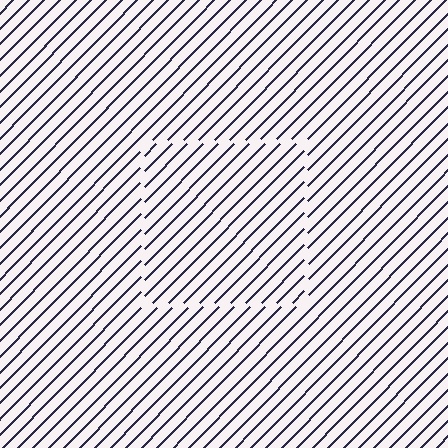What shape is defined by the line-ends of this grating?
An illusory square. The interior of the shape contains the same grating, shifted by half a period — the contour is defined by the phase discontinuity where line-ends from the inner and outer gratings abut.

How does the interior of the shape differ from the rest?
The interior of the shape contains the same grating, shifted by half a period — the contour is defined by the phase discontinuity where line-ends from the inner and outer gratings abut.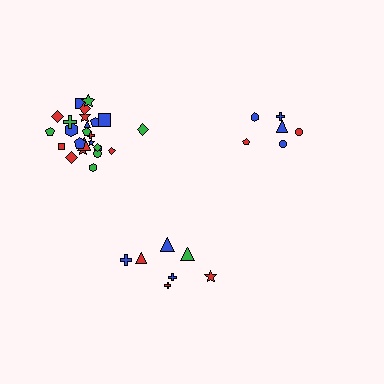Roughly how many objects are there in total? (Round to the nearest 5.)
Roughly 40 objects in total.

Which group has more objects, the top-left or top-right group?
The top-left group.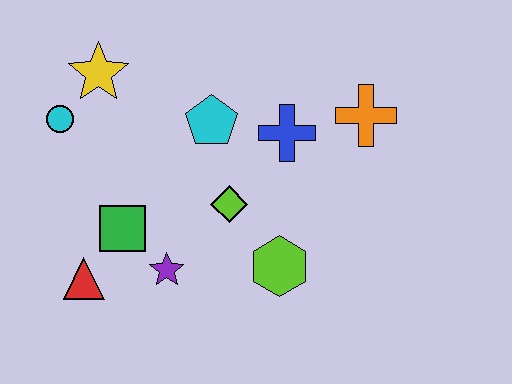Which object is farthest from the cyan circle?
The orange cross is farthest from the cyan circle.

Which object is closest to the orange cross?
The blue cross is closest to the orange cross.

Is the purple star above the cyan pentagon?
No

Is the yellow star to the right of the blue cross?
No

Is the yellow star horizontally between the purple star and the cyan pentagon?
No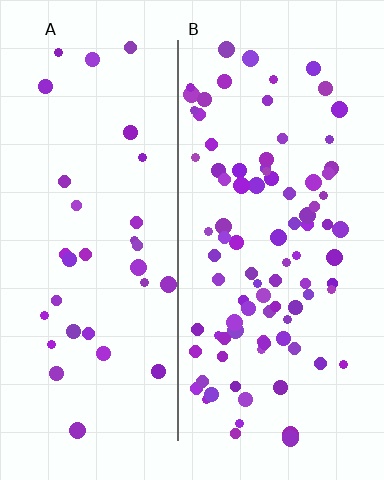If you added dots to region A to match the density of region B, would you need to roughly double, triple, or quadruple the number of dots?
Approximately triple.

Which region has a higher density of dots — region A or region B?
B (the right).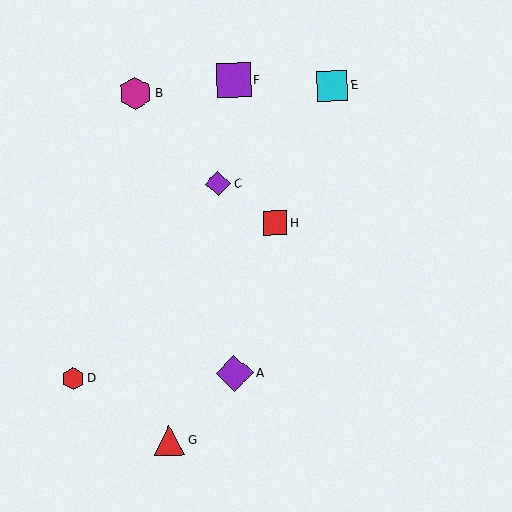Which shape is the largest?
The purple diamond (labeled A) is the largest.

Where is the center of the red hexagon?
The center of the red hexagon is at (73, 379).